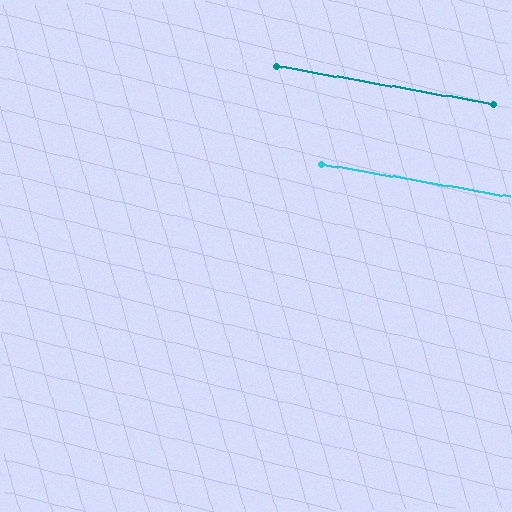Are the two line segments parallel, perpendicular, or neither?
Parallel — their directions differ by only 0.0°.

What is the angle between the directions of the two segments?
Approximately 0 degrees.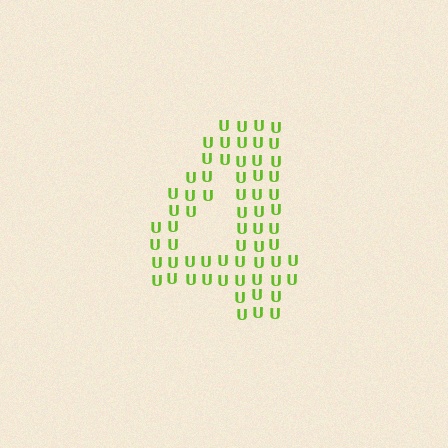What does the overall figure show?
The overall figure shows the digit 4.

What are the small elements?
The small elements are letter U's.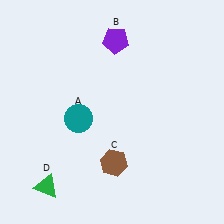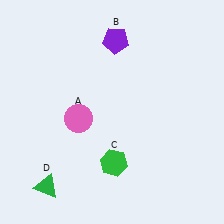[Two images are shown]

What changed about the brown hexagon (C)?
In Image 1, C is brown. In Image 2, it changed to green.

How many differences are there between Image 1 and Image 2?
There are 2 differences between the two images.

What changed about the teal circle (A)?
In Image 1, A is teal. In Image 2, it changed to pink.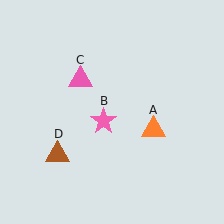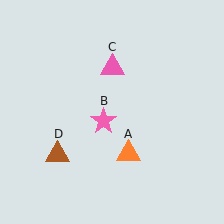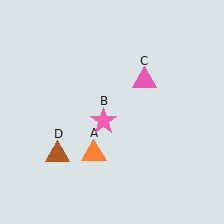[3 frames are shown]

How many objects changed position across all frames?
2 objects changed position: orange triangle (object A), pink triangle (object C).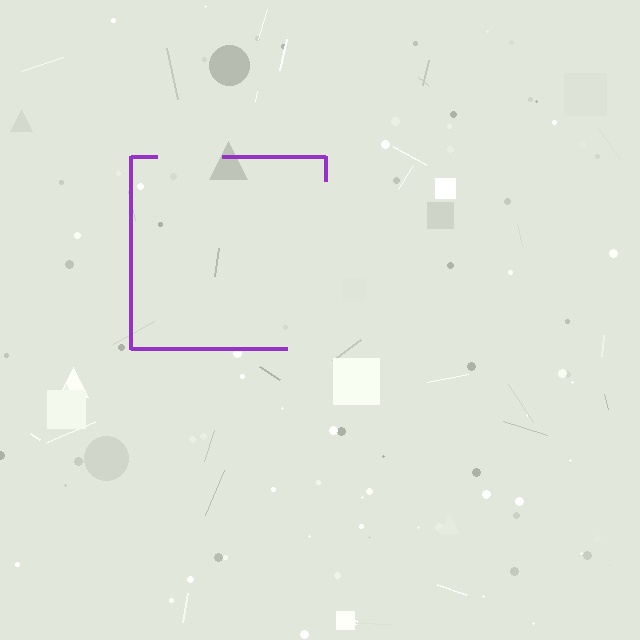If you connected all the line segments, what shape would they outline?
They would outline a square.